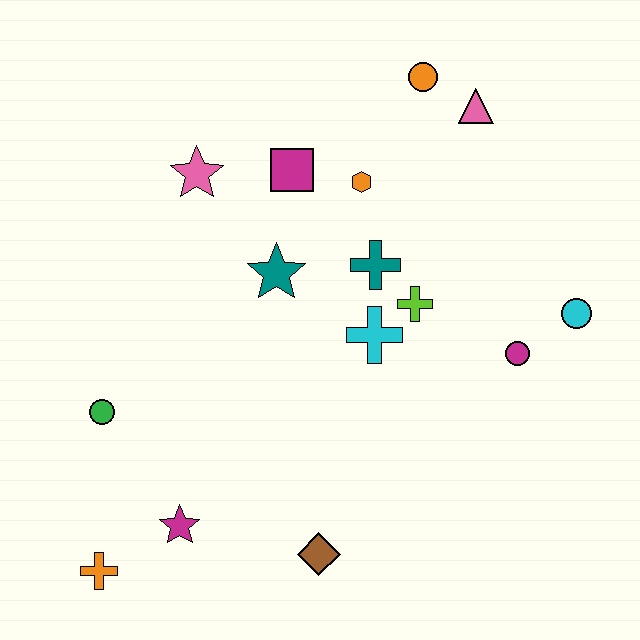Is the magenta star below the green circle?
Yes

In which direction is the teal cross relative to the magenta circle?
The teal cross is to the left of the magenta circle.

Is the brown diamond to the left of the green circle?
No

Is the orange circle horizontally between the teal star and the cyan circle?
Yes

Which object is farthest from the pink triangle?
The orange cross is farthest from the pink triangle.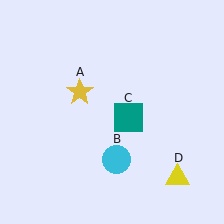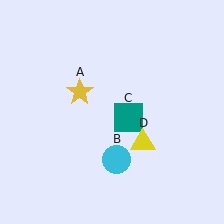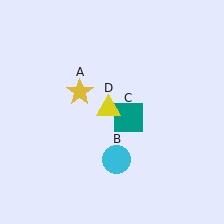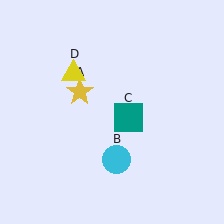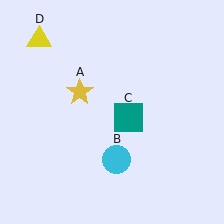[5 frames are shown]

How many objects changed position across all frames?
1 object changed position: yellow triangle (object D).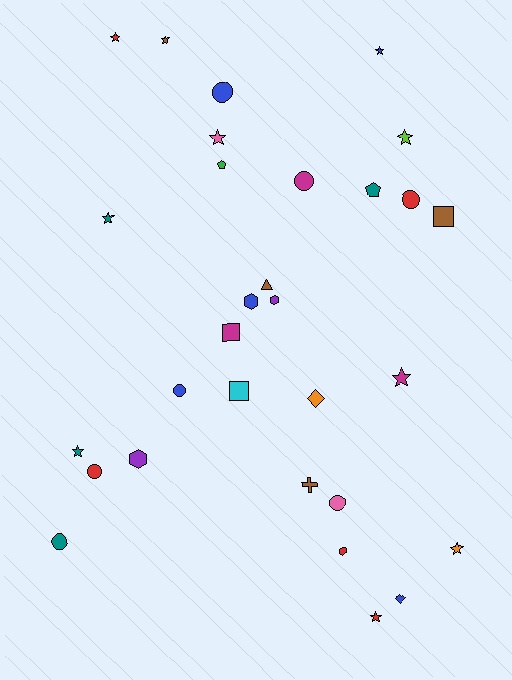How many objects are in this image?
There are 30 objects.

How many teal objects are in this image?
There are 4 teal objects.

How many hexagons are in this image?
There are 4 hexagons.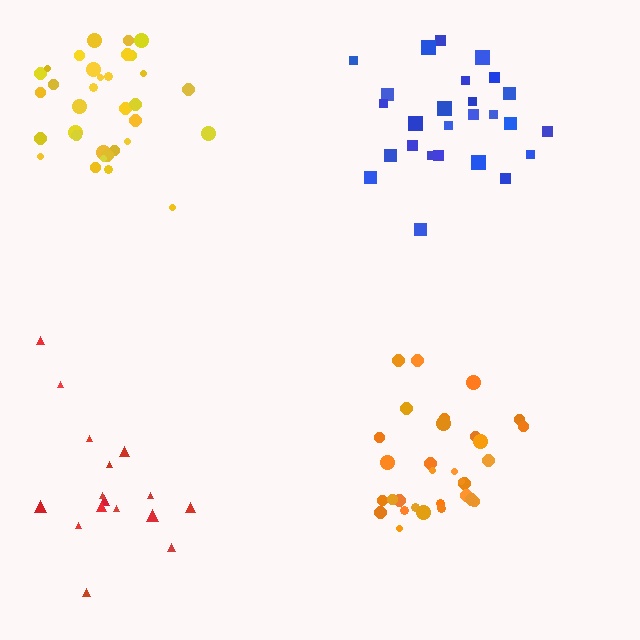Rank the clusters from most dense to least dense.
orange, blue, yellow, red.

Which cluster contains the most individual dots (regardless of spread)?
Yellow (35).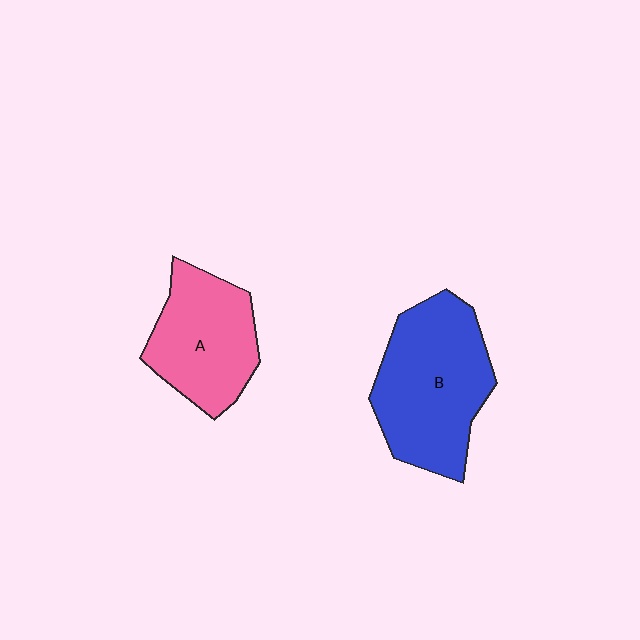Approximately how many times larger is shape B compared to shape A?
Approximately 1.3 times.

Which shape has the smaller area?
Shape A (pink).